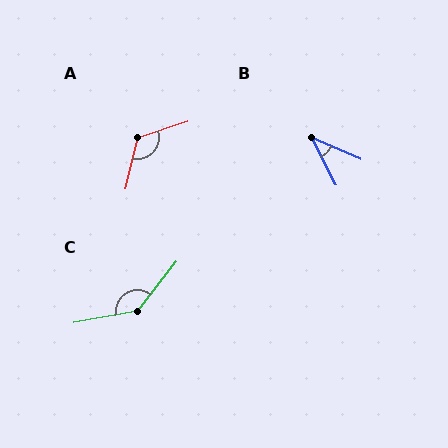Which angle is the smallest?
B, at approximately 40 degrees.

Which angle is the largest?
C, at approximately 138 degrees.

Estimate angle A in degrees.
Approximately 122 degrees.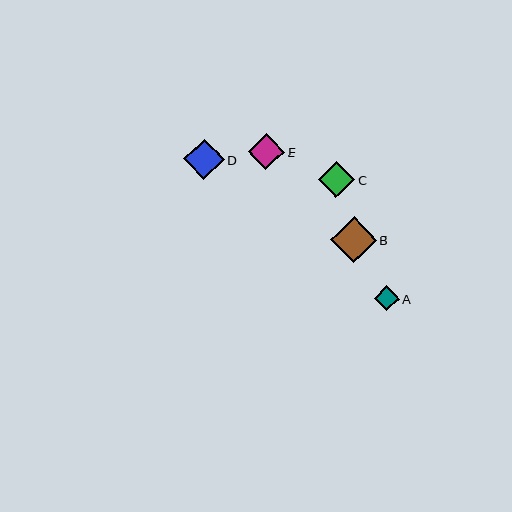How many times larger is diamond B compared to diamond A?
Diamond B is approximately 1.9 times the size of diamond A.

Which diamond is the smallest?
Diamond A is the smallest with a size of approximately 25 pixels.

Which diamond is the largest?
Diamond B is the largest with a size of approximately 46 pixels.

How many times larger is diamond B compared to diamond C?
Diamond B is approximately 1.3 times the size of diamond C.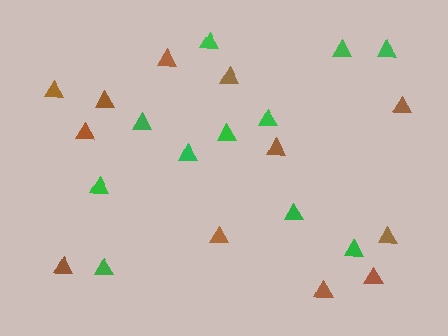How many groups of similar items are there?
There are 2 groups: one group of brown triangles (12) and one group of green triangles (11).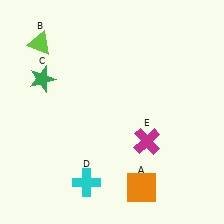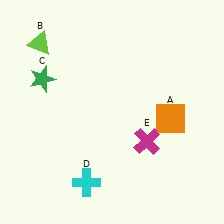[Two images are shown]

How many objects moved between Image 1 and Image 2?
1 object moved between the two images.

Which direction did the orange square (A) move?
The orange square (A) moved up.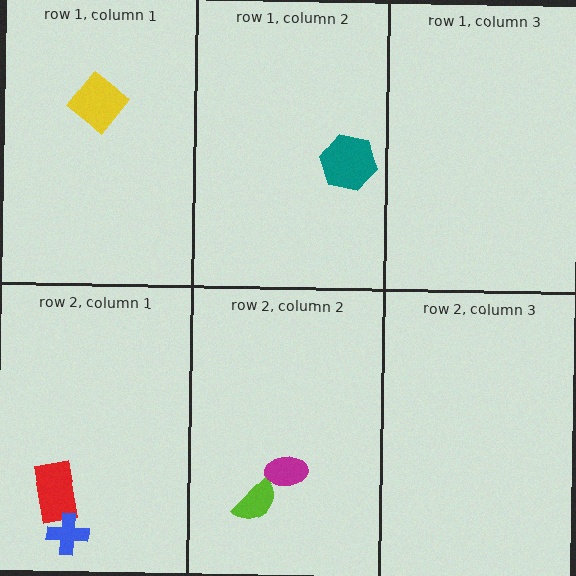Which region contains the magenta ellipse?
The row 2, column 2 region.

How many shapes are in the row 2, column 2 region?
2.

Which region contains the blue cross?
The row 2, column 1 region.